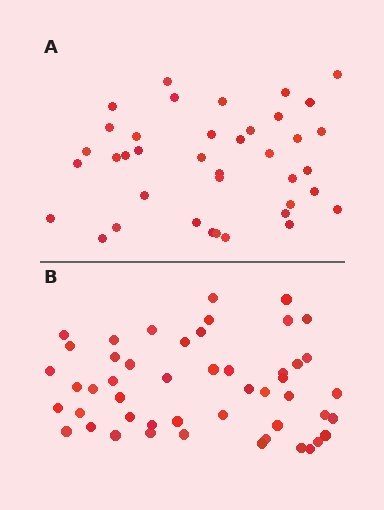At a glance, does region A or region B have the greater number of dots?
Region B (the bottom region) has more dots.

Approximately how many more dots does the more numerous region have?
Region B has roughly 10 or so more dots than region A.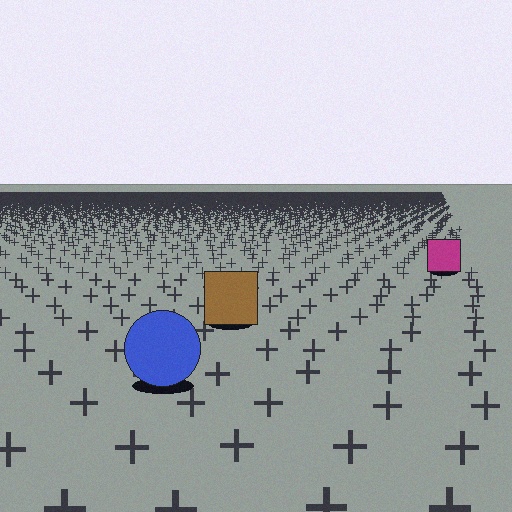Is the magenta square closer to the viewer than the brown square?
No. The brown square is closer — you can tell from the texture gradient: the ground texture is coarser near it.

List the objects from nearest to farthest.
From nearest to farthest: the blue circle, the brown square, the magenta square.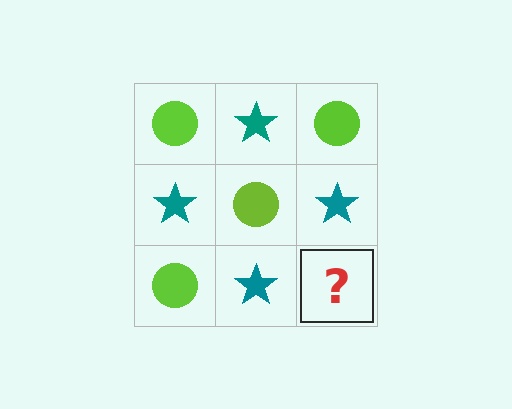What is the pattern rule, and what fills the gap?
The rule is that it alternates lime circle and teal star in a checkerboard pattern. The gap should be filled with a lime circle.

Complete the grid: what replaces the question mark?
The question mark should be replaced with a lime circle.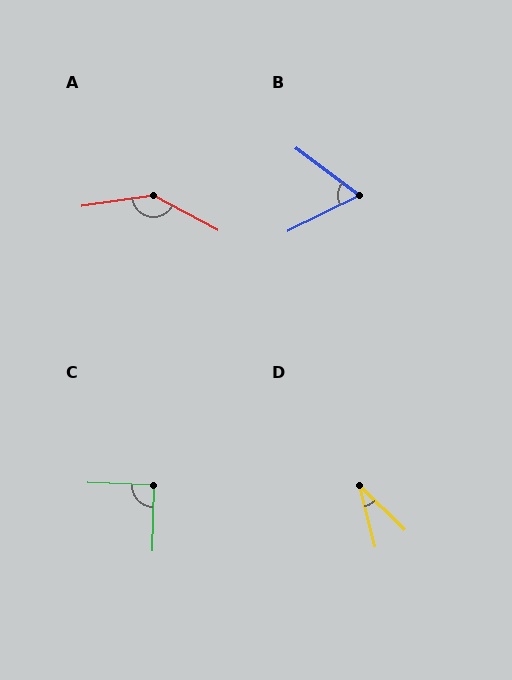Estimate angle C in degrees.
Approximately 91 degrees.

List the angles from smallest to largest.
D (32°), B (63°), C (91°), A (144°).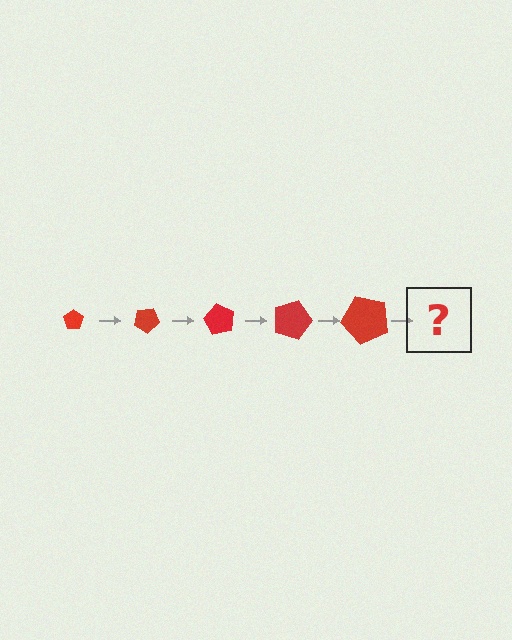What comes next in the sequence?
The next element should be a pentagon, larger than the previous one and rotated 150 degrees from the start.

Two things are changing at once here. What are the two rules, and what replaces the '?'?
The two rules are that the pentagon grows larger each step and it rotates 30 degrees each step. The '?' should be a pentagon, larger than the previous one and rotated 150 degrees from the start.